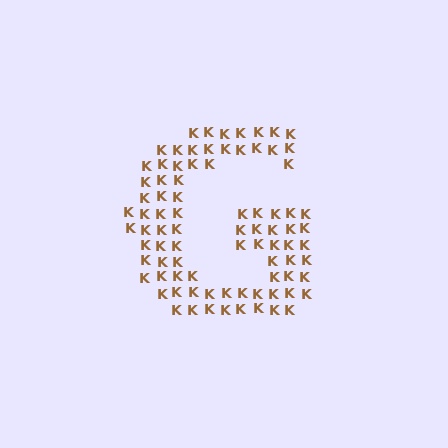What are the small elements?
The small elements are letter K's.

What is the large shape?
The large shape is the letter G.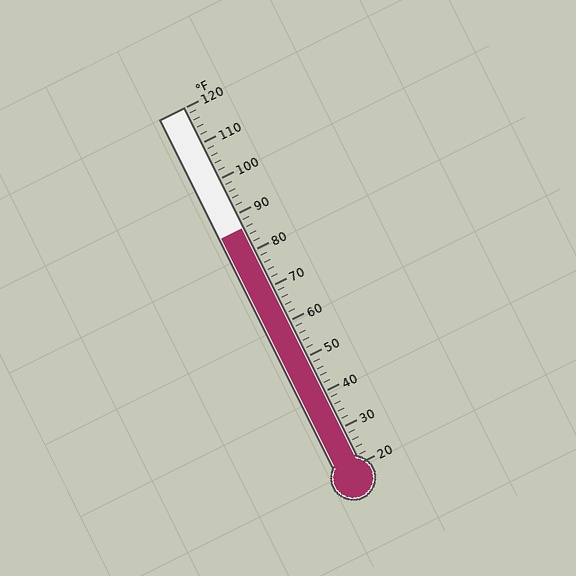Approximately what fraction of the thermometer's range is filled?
The thermometer is filled to approximately 65% of its range.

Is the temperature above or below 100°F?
The temperature is below 100°F.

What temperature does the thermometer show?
The thermometer shows approximately 86°F.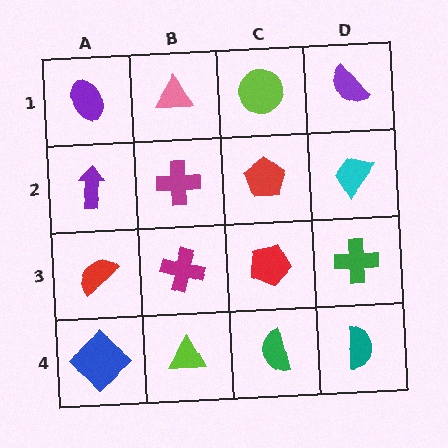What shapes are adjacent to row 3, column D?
A cyan trapezoid (row 2, column D), a teal semicircle (row 4, column D), a red pentagon (row 3, column C).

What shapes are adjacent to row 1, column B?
A magenta cross (row 2, column B), a purple ellipse (row 1, column A), a lime circle (row 1, column C).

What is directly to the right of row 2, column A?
A magenta cross.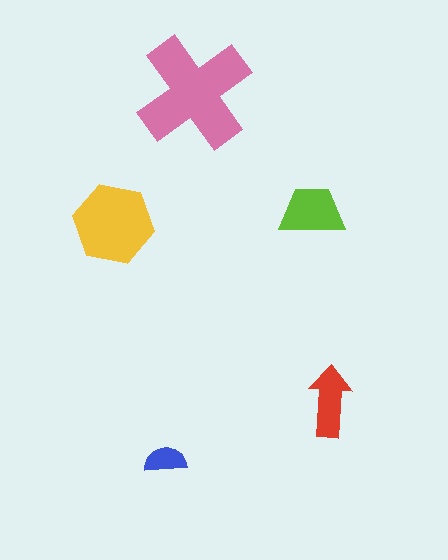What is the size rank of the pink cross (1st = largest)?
1st.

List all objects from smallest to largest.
The blue semicircle, the red arrow, the lime trapezoid, the yellow hexagon, the pink cross.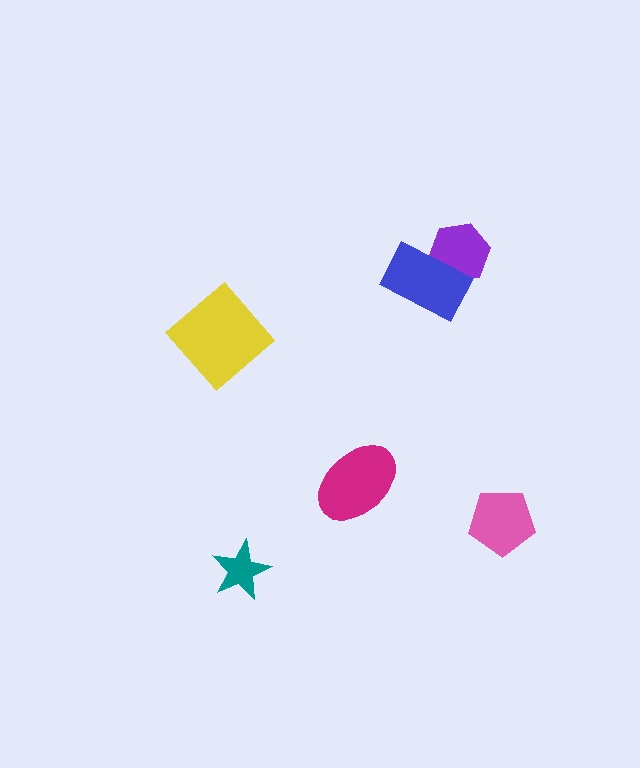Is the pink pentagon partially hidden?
No, no other shape covers it.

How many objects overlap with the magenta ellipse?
0 objects overlap with the magenta ellipse.